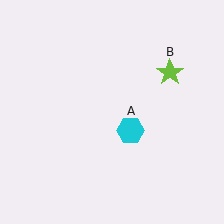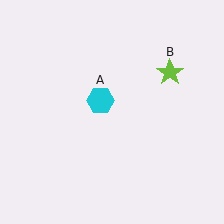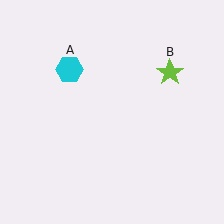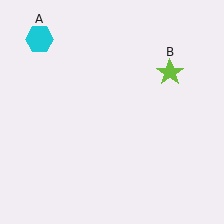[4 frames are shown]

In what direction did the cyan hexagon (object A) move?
The cyan hexagon (object A) moved up and to the left.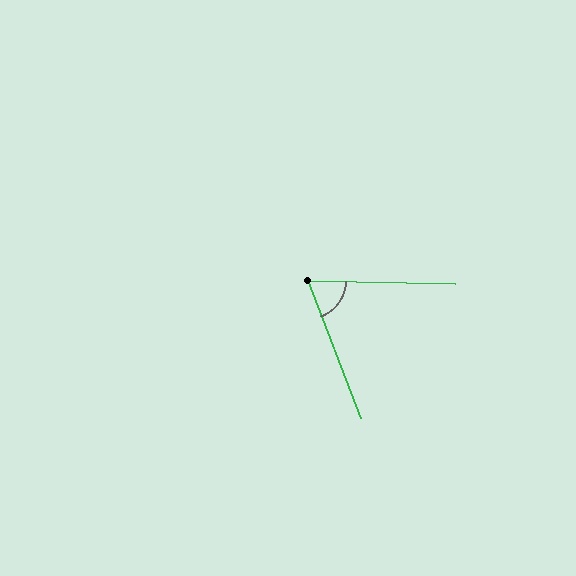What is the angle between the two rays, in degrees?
Approximately 68 degrees.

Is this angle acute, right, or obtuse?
It is acute.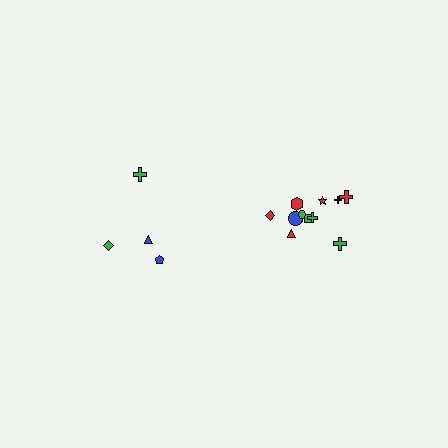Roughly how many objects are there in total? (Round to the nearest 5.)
Roughly 15 objects in total.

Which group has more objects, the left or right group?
The right group.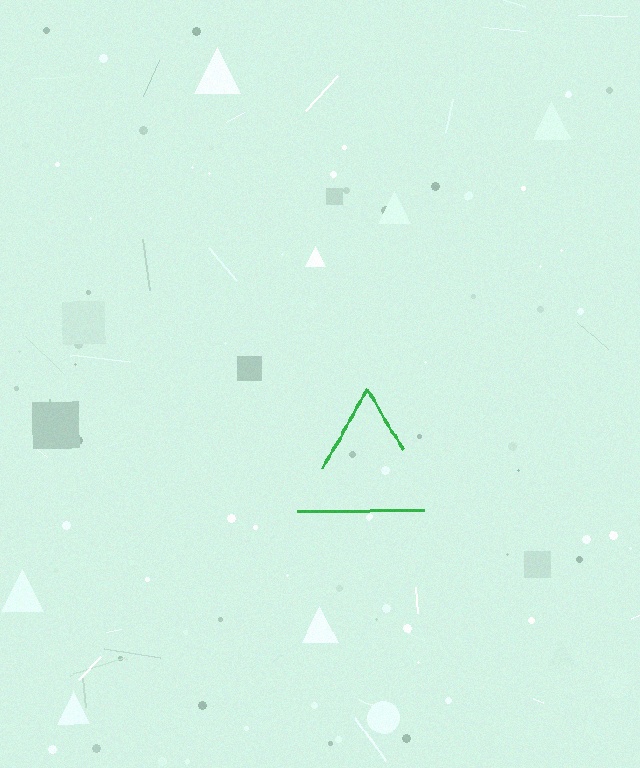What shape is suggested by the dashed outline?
The dashed outline suggests a triangle.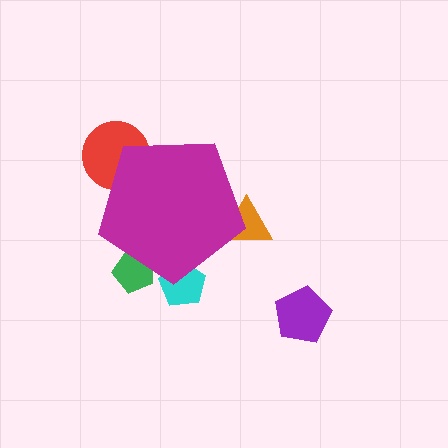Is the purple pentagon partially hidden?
No, the purple pentagon is fully visible.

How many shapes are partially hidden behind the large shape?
4 shapes are partially hidden.